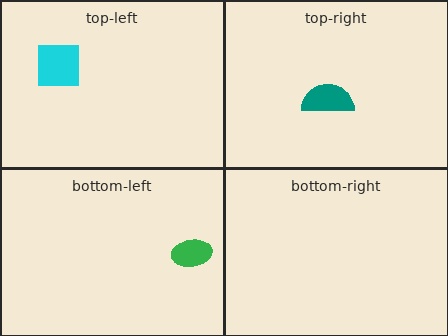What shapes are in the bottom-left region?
The green ellipse.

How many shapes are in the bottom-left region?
1.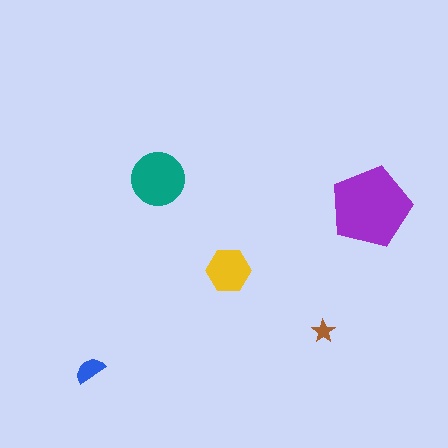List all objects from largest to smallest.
The purple pentagon, the teal circle, the yellow hexagon, the blue semicircle, the brown star.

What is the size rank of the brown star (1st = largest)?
5th.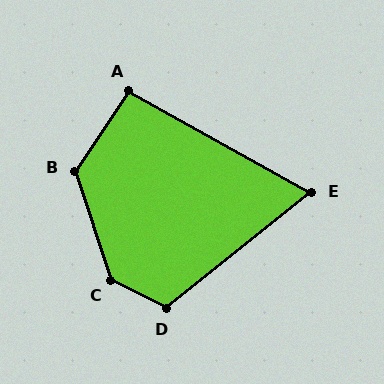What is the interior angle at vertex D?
Approximately 114 degrees (obtuse).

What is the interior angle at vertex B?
Approximately 127 degrees (obtuse).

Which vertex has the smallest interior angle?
E, at approximately 68 degrees.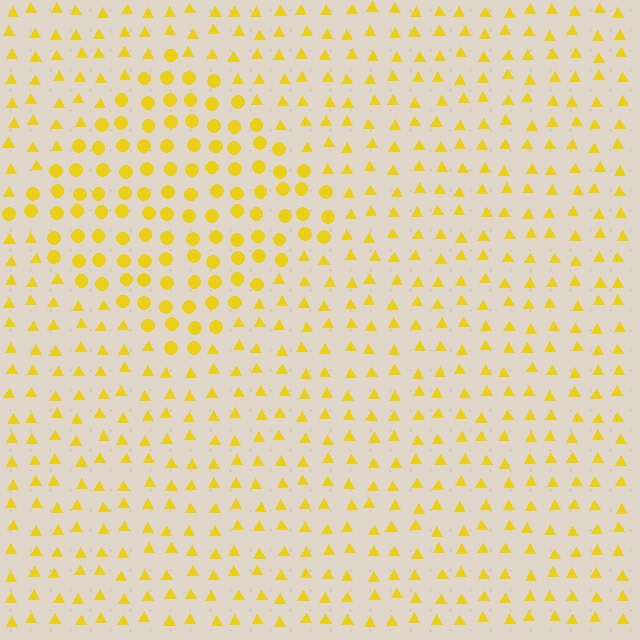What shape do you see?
I see a diamond.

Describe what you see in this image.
The image is filled with small yellow elements arranged in a uniform grid. A diamond-shaped region contains circles, while the surrounding area contains triangles. The boundary is defined purely by the change in element shape.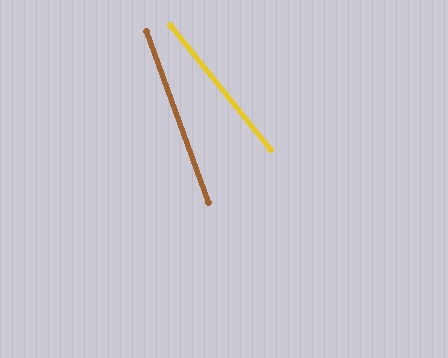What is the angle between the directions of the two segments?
Approximately 19 degrees.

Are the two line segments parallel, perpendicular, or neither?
Neither parallel nor perpendicular — they differ by about 19°.